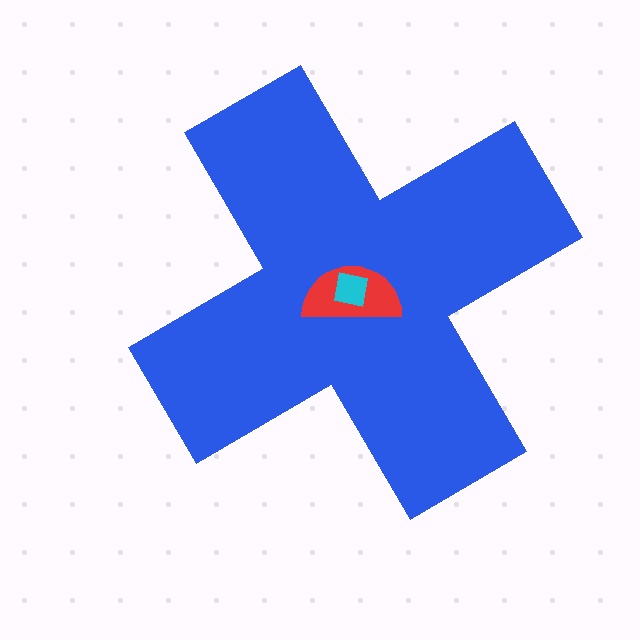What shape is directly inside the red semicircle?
The cyan square.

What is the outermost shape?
The blue cross.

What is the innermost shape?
The cyan square.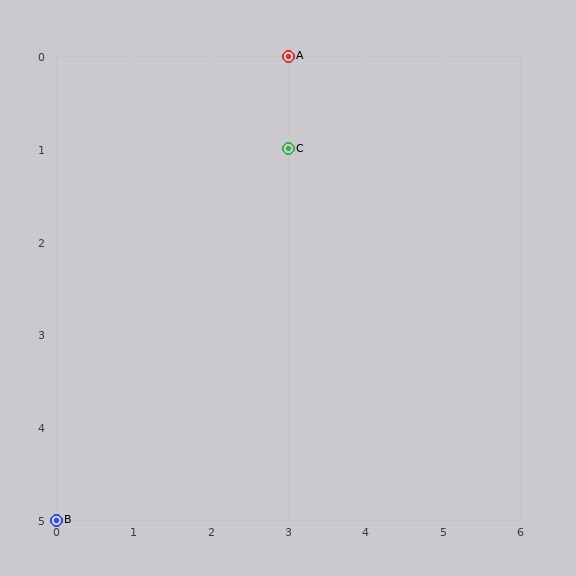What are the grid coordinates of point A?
Point A is at grid coordinates (3, 0).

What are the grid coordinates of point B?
Point B is at grid coordinates (0, 5).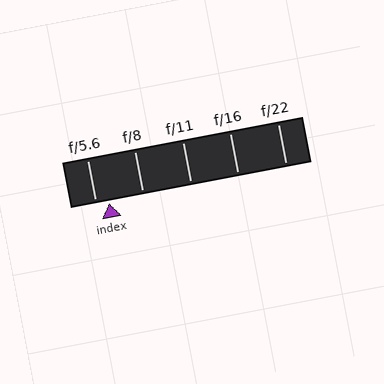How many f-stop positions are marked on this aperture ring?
There are 5 f-stop positions marked.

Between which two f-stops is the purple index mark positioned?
The index mark is between f/5.6 and f/8.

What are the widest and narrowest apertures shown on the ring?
The widest aperture shown is f/5.6 and the narrowest is f/22.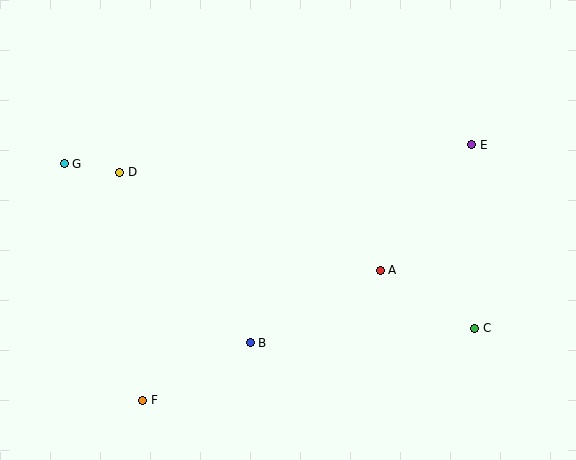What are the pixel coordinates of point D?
Point D is at (120, 172).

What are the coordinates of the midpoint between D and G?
The midpoint between D and G is at (92, 168).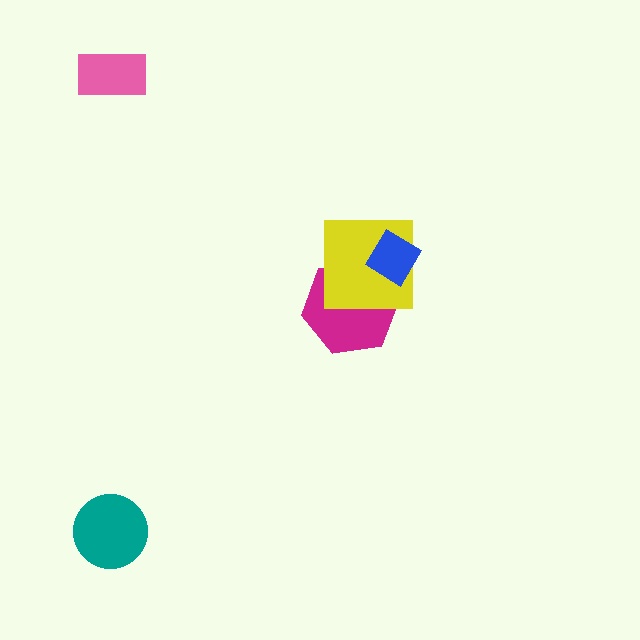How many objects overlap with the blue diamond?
2 objects overlap with the blue diamond.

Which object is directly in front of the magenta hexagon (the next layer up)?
The yellow square is directly in front of the magenta hexagon.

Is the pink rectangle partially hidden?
No, no other shape covers it.